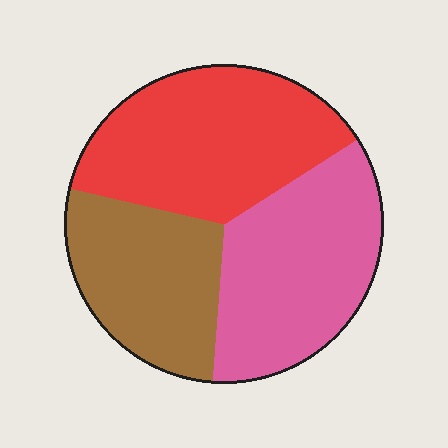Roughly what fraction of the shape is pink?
Pink takes up between a third and a half of the shape.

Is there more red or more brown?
Red.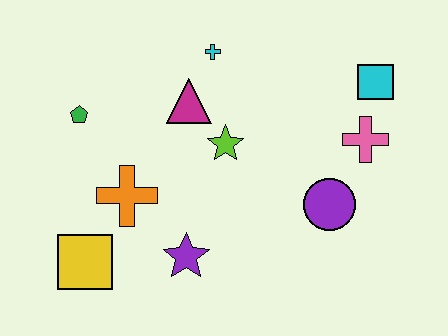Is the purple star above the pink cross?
No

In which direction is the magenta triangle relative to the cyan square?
The magenta triangle is to the left of the cyan square.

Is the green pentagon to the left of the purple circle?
Yes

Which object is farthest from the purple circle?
The green pentagon is farthest from the purple circle.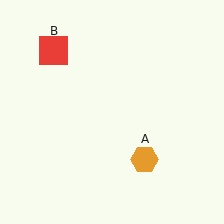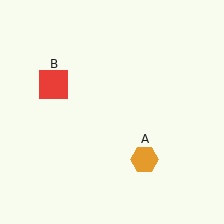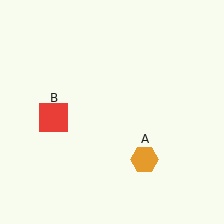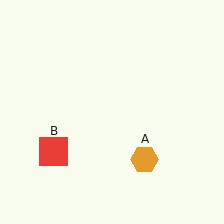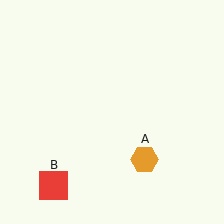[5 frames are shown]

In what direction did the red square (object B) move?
The red square (object B) moved down.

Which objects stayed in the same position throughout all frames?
Orange hexagon (object A) remained stationary.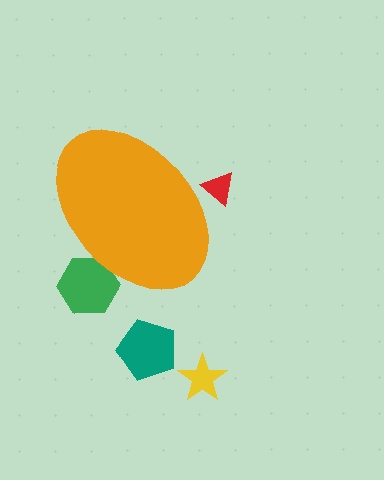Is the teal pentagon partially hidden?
No, the teal pentagon is fully visible.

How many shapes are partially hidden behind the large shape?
2 shapes are partially hidden.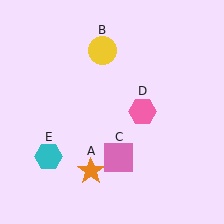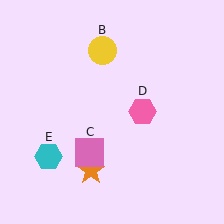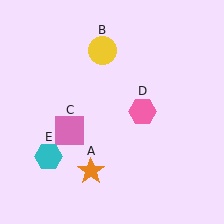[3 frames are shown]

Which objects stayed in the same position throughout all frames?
Orange star (object A) and yellow circle (object B) and pink hexagon (object D) and cyan hexagon (object E) remained stationary.